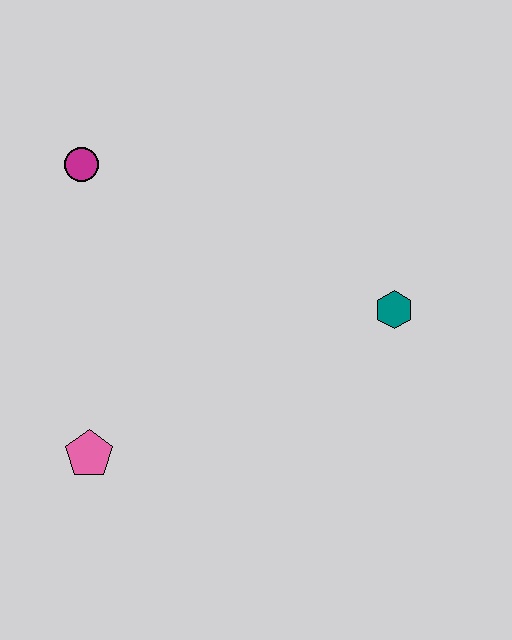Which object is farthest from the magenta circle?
The teal hexagon is farthest from the magenta circle.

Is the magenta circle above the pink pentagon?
Yes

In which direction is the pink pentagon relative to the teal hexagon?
The pink pentagon is to the left of the teal hexagon.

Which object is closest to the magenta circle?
The pink pentagon is closest to the magenta circle.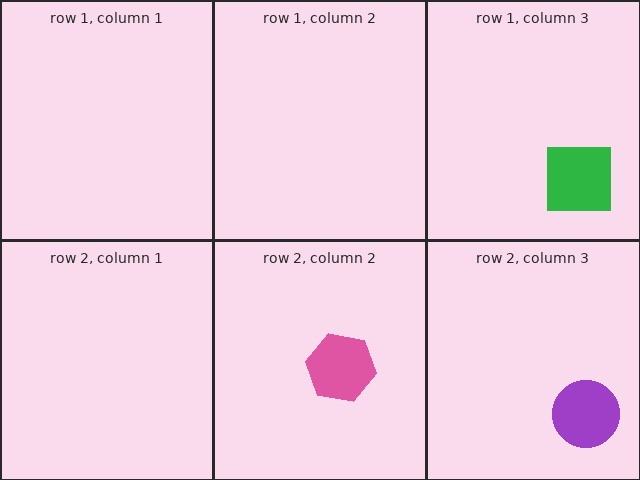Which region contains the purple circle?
The row 2, column 3 region.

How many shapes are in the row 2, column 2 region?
1.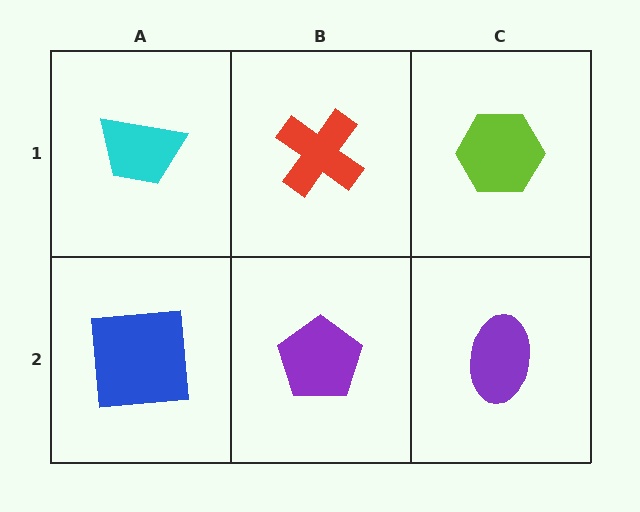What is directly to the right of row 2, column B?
A purple ellipse.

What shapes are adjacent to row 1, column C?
A purple ellipse (row 2, column C), a red cross (row 1, column B).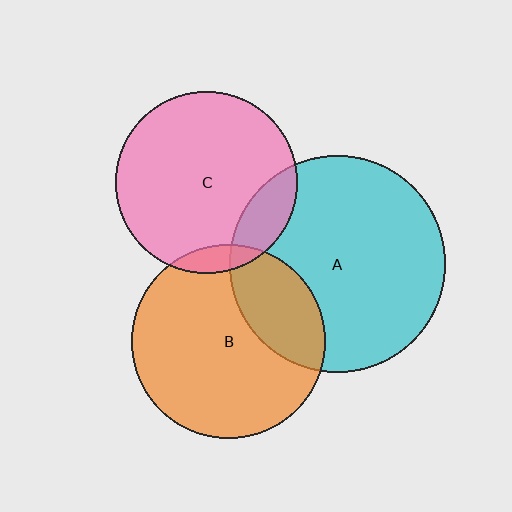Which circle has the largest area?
Circle A (cyan).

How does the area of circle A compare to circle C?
Approximately 1.4 times.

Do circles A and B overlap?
Yes.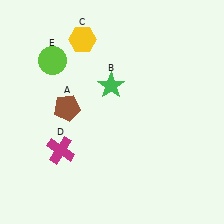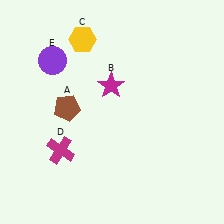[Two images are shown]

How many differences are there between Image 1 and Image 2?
There are 2 differences between the two images.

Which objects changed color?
B changed from green to magenta. E changed from lime to purple.